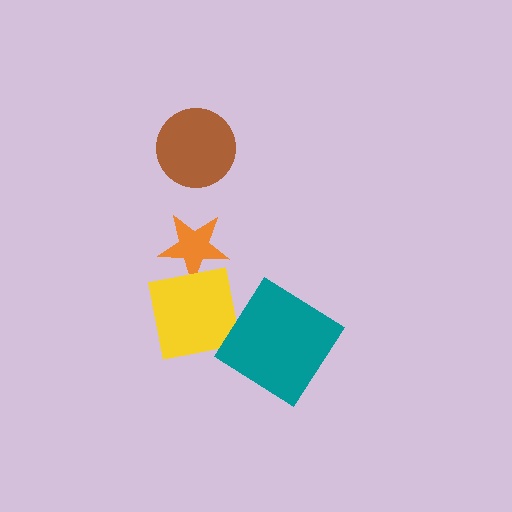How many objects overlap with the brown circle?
0 objects overlap with the brown circle.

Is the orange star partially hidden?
Yes, it is partially covered by another shape.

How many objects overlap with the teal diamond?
0 objects overlap with the teal diamond.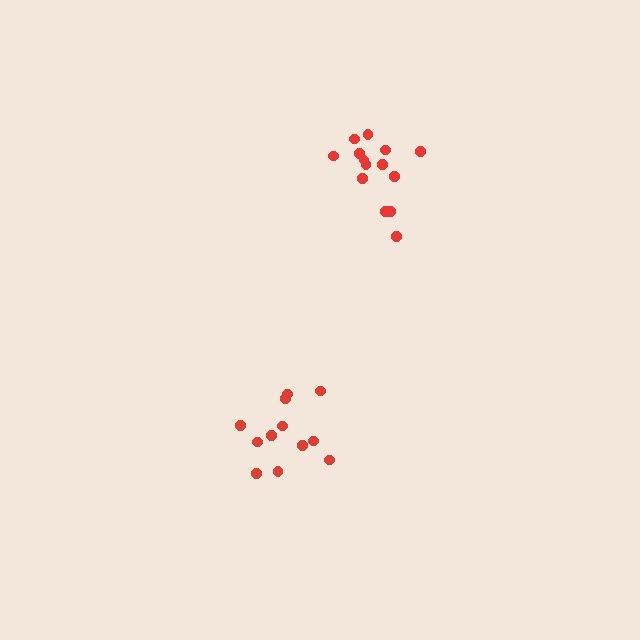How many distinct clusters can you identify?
There are 2 distinct clusters.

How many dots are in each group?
Group 1: 14 dots, Group 2: 12 dots (26 total).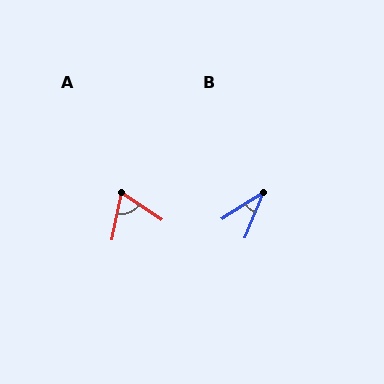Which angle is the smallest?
B, at approximately 35 degrees.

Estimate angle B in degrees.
Approximately 35 degrees.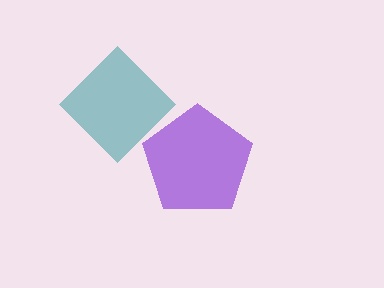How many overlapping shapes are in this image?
There are 2 overlapping shapes in the image.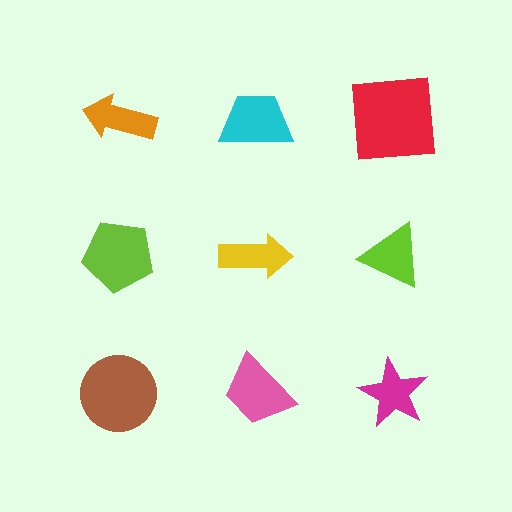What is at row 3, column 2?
A pink trapezoid.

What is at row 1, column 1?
An orange arrow.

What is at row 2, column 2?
A yellow arrow.